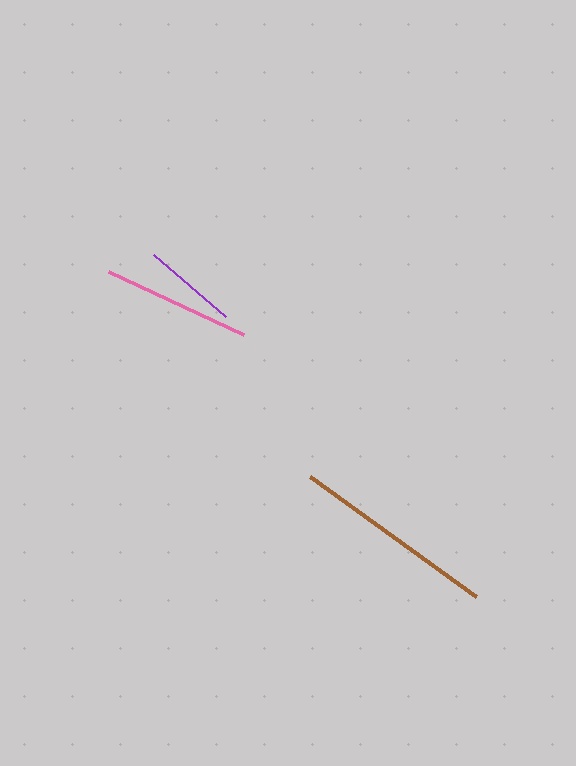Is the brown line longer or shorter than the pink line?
The brown line is longer than the pink line.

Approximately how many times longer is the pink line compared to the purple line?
The pink line is approximately 1.6 times the length of the purple line.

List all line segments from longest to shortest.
From longest to shortest: brown, pink, purple.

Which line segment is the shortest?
The purple line is the shortest at approximately 95 pixels.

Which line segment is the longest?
The brown line is the longest at approximately 204 pixels.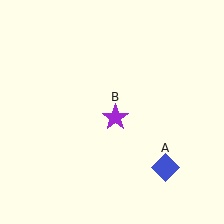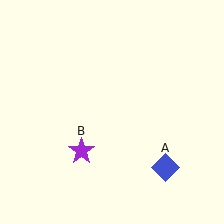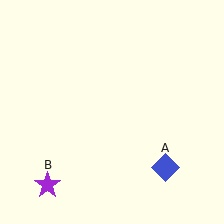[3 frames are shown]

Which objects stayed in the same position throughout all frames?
Blue diamond (object A) remained stationary.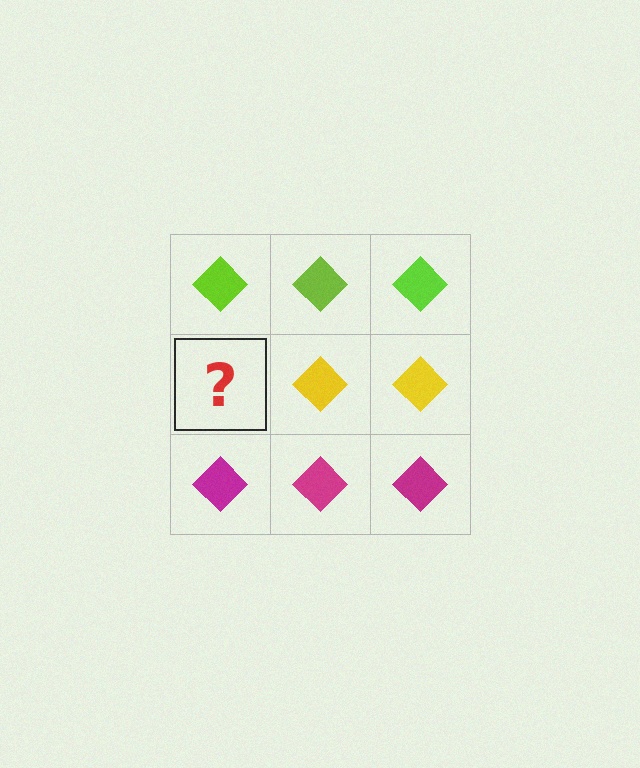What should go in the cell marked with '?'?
The missing cell should contain a yellow diamond.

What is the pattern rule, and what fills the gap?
The rule is that each row has a consistent color. The gap should be filled with a yellow diamond.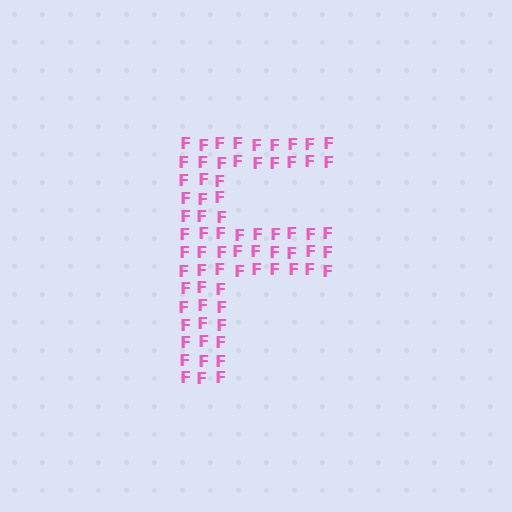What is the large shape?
The large shape is the letter F.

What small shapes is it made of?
It is made of small letter F's.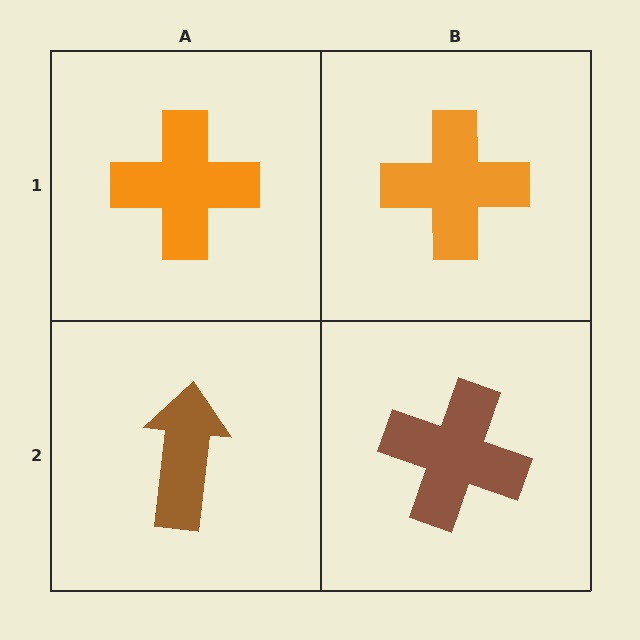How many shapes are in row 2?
2 shapes.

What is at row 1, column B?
An orange cross.